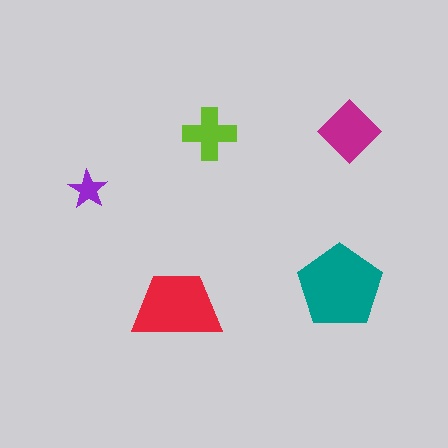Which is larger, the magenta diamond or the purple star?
The magenta diamond.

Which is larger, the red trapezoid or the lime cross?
The red trapezoid.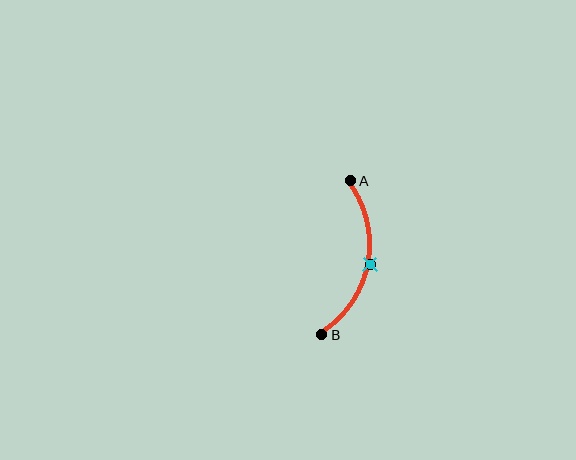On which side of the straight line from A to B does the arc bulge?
The arc bulges to the right of the straight line connecting A and B.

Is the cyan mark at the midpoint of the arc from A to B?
Yes. The cyan mark lies on the arc at equal arc-length from both A and B — it is the arc midpoint.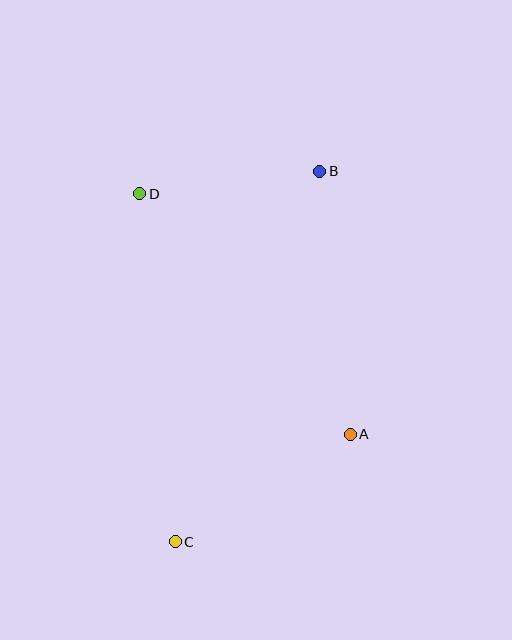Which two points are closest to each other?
Points B and D are closest to each other.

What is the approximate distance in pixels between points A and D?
The distance between A and D is approximately 320 pixels.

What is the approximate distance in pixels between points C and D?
The distance between C and D is approximately 350 pixels.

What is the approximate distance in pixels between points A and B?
The distance between A and B is approximately 265 pixels.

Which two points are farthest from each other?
Points B and C are farthest from each other.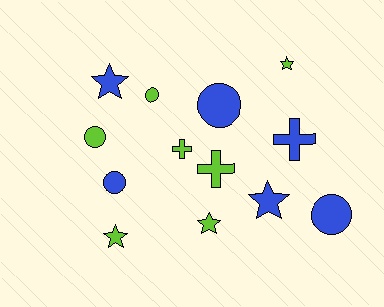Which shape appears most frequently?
Star, with 5 objects.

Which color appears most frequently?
Lime, with 7 objects.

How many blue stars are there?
There are 2 blue stars.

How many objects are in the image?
There are 13 objects.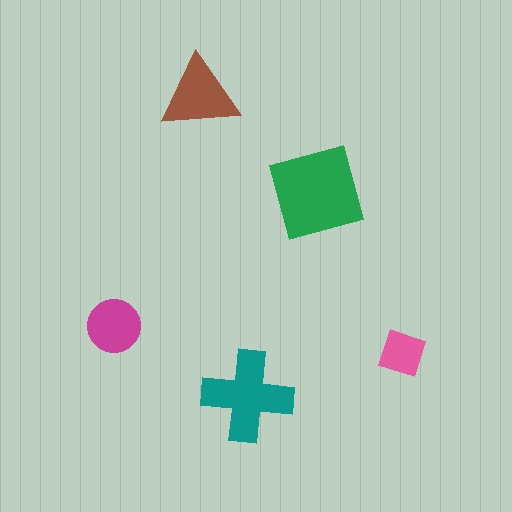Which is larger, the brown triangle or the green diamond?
The green diamond.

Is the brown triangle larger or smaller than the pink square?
Larger.